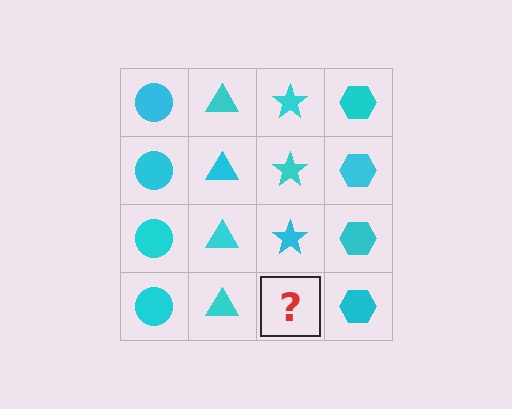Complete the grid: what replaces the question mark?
The question mark should be replaced with a cyan star.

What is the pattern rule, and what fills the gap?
The rule is that each column has a consistent shape. The gap should be filled with a cyan star.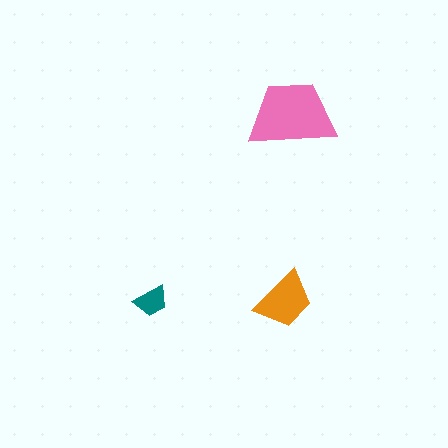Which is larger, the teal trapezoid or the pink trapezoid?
The pink one.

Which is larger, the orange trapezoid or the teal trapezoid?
The orange one.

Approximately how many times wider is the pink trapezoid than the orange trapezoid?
About 1.5 times wider.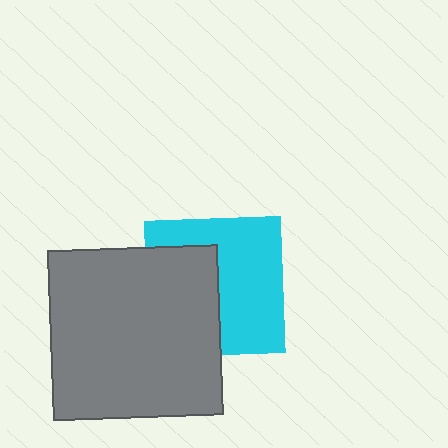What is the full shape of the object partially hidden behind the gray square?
The partially hidden object is a cyan square.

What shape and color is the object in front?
The object in front is a gray square.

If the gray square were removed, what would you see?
You would see the complete cyan square.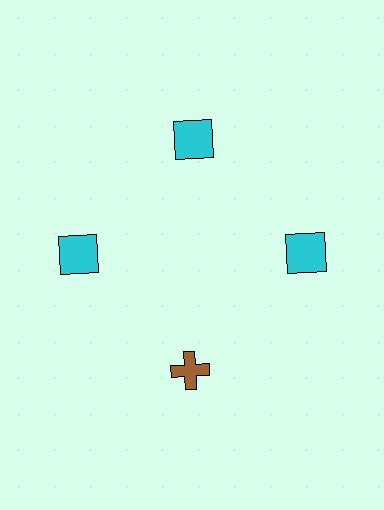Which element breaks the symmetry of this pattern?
The brown cross at roughly the 6 o'clock position breaks the symmetry. All other shapes are cyan squares.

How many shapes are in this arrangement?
There are 4 shapes arranged in a ring pattern.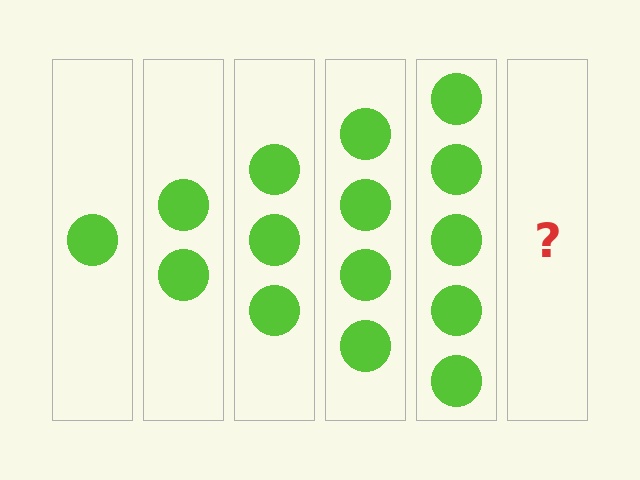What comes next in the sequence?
The next element should be 6 circles.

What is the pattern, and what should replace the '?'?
The pattern is that each step adds one more circle. The '?' should be 6 circles.